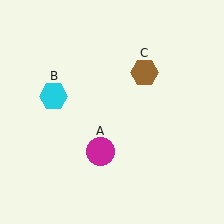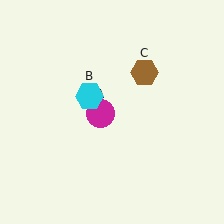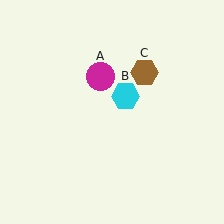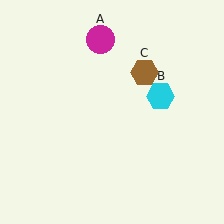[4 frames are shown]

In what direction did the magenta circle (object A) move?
The magenta circle (object A) moved up.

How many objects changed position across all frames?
2 objects changed position: magenta circle (object A), cyan hexagon (object B).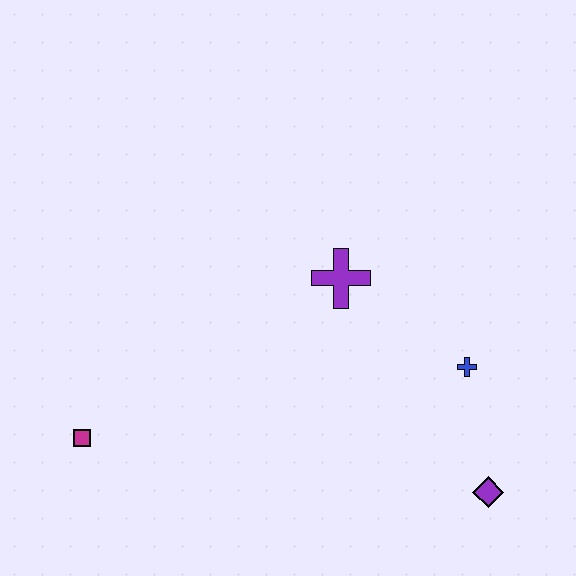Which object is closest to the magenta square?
The purple cross is closest to the magenta square.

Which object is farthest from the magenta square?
The purple diamond is farthest from the magenta square.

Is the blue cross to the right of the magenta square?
Yes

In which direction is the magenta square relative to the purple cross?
The magenta square is to the left of the purple cross.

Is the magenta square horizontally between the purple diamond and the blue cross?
No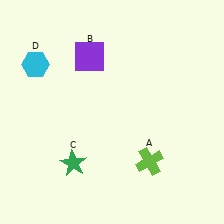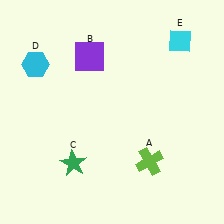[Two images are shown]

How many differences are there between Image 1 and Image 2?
There is 1 difference between the two images.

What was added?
A cyan diamond (E) was added in Image 2.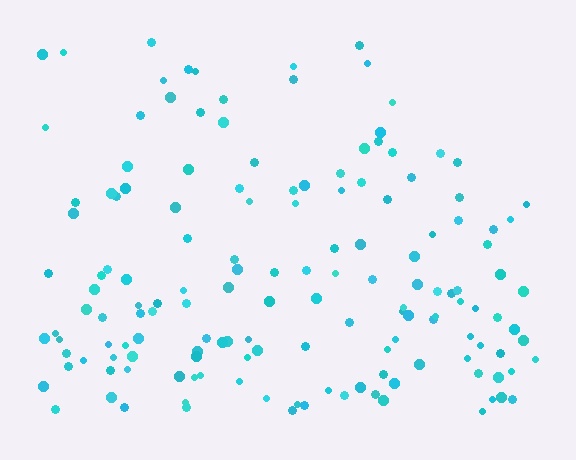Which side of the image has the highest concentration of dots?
The bottom.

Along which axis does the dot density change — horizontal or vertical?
Vertical.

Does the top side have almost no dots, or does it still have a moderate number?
Still a moderate number, just noticeably fewer than the bottom.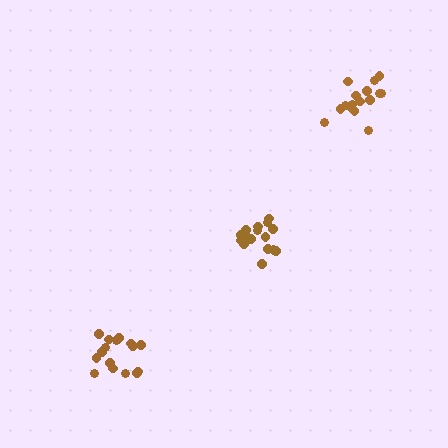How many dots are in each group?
Group 1: 17 dots, Group 2: 16 dots, Group 3: 16 dots (49 total).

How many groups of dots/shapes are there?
There are 3 groups.